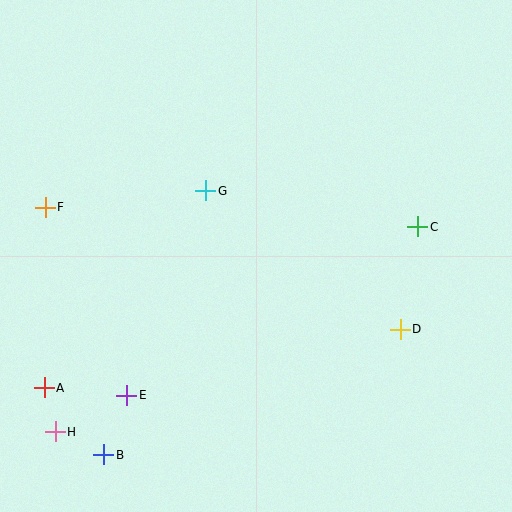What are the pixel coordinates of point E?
Point E is at (127, 395).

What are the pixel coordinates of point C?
Point C is at (418, 227).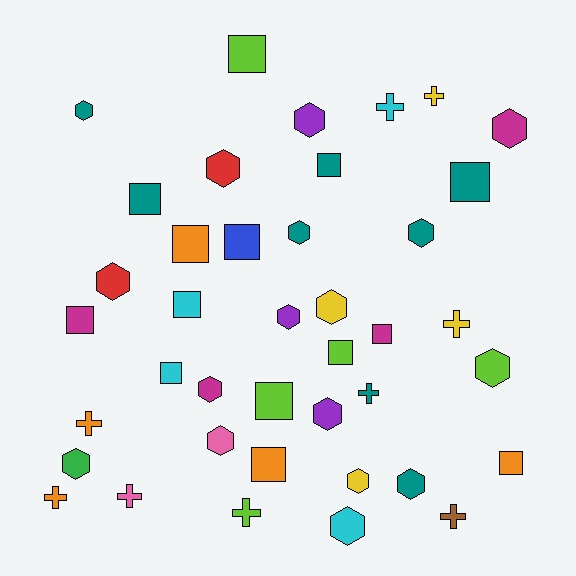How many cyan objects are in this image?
There are 4 cyan objects.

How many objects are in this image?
There are 40 objects.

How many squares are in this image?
There are 14 squares.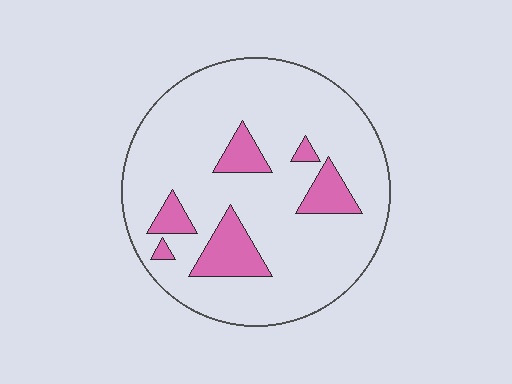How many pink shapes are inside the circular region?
6.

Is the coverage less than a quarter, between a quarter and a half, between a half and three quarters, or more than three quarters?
Less than a quarter.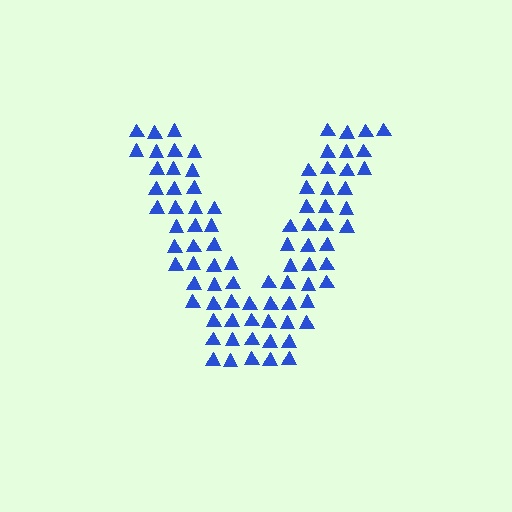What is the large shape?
The large shape is the letter V.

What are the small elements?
The small elements are triangles.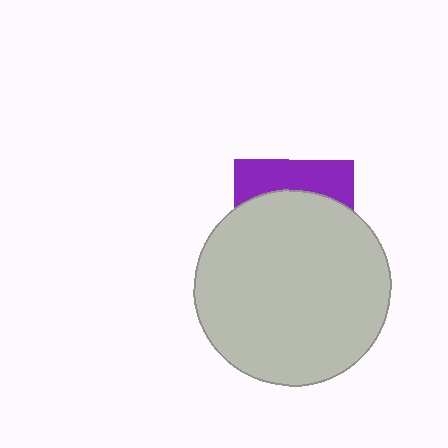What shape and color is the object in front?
The object in front is a light gray circle.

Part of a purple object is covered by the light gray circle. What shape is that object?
It is a square.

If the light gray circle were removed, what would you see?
You would see the complete purple square.